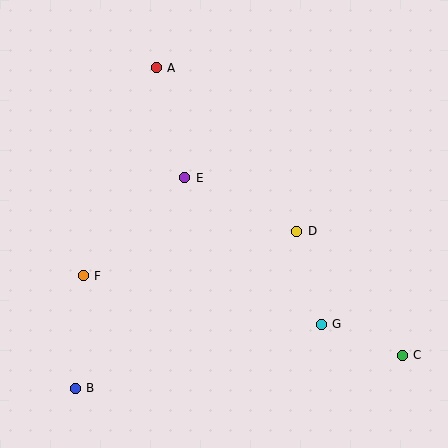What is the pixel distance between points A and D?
The distance between A and D is 216 pixels.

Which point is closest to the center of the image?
Point E at (185, 178) is closest to the center.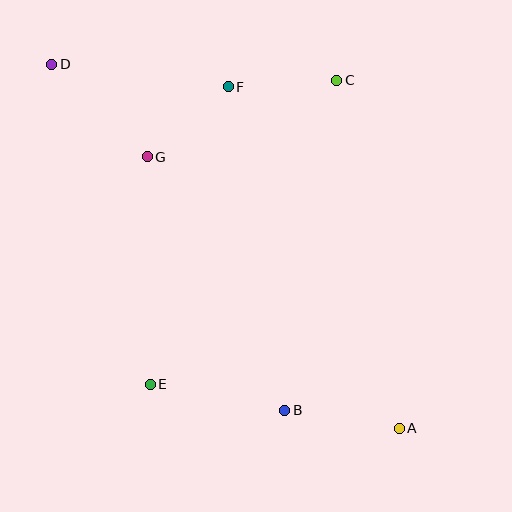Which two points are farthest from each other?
Points A and D are farthest from each other.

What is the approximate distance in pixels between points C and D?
The distance between C and D is approximately 285 pixels.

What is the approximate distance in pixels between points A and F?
The distance between A and F is approximately 382 pixels.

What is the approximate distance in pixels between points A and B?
The distance between A and B is approximately 116 pixels.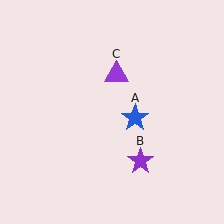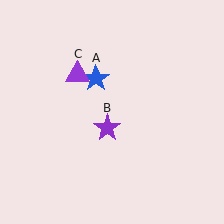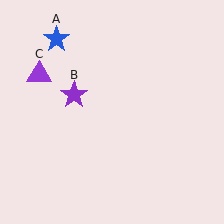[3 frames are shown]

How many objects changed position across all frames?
3 objects changed position: blue star (object A), purple star (object B), purple triangle (object C).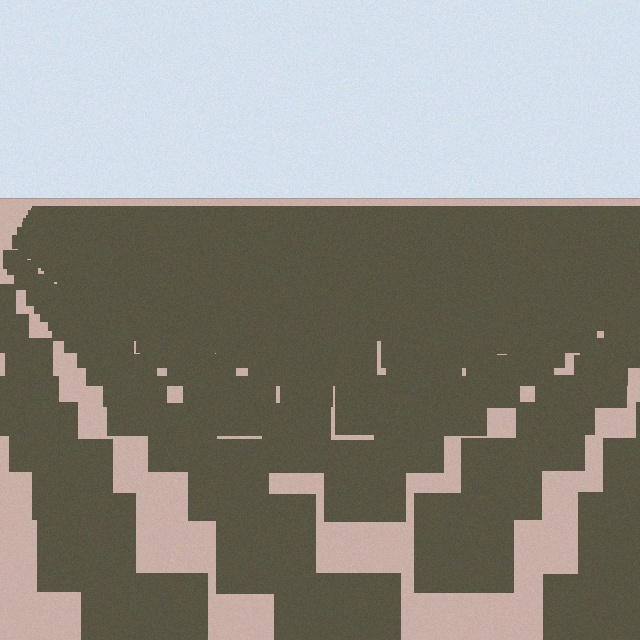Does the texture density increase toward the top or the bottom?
Density increases toward the top.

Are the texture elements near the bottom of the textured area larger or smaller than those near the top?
Larger. Near the bottom, elements are closer to the viewer and appear at a bigger on-screen size.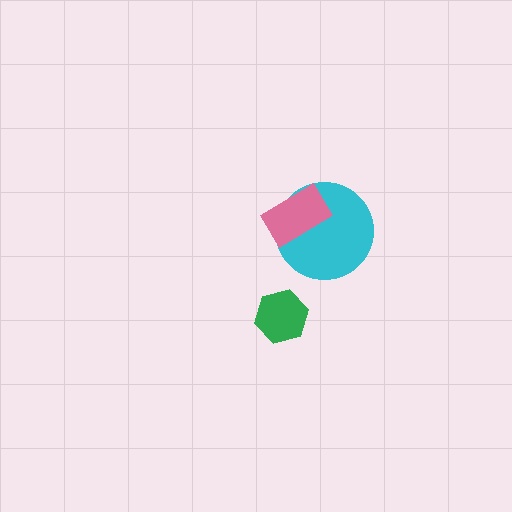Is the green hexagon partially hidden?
No, no other shape covers it.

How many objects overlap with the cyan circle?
1 object overlaps with the cyan circle.